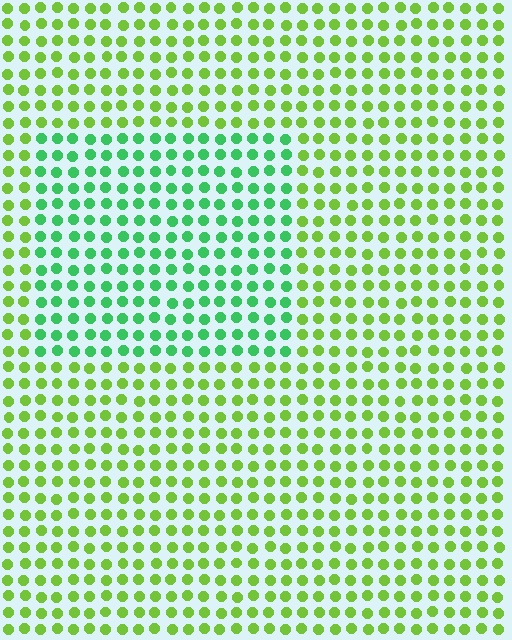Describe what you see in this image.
The image is filled with small lime elements in a uniform arrangement. A rectangle-shaped region is visible where the elements are tinted to a slightly different hue, forming a subtle color boundary.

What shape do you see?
I see a rectangle.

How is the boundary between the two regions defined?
The boundary is defined purely by a slight shift in hue (about 42 degrees). Spacing, size, and orientation are identical on both sides.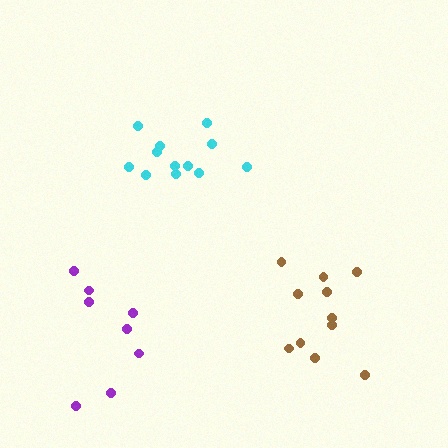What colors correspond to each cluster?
The clusters are colored: purple, brown, cyan.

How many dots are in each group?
Group 1: 8 dots, Group 2: 11 dots, Group 3: 12 dots (31 total).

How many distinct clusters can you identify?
There are 3 distinct clusters.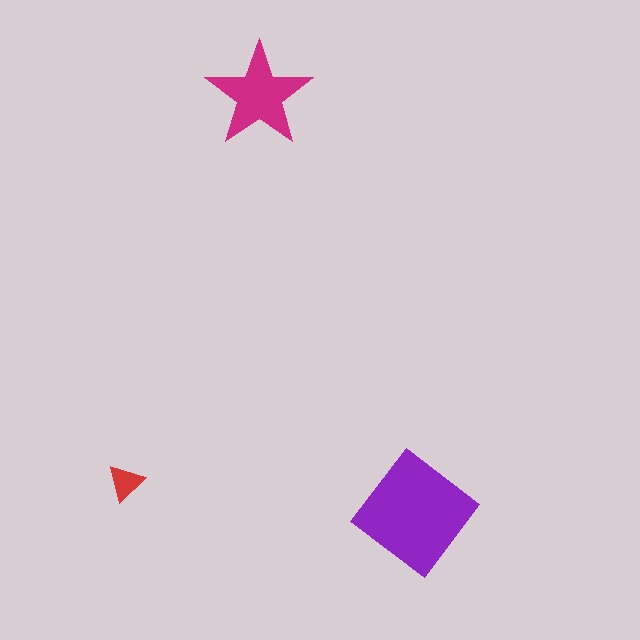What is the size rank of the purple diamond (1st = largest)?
1st.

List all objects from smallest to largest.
The red triangle, the magenta star, the purple diamond.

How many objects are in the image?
There are 3 objects in the image.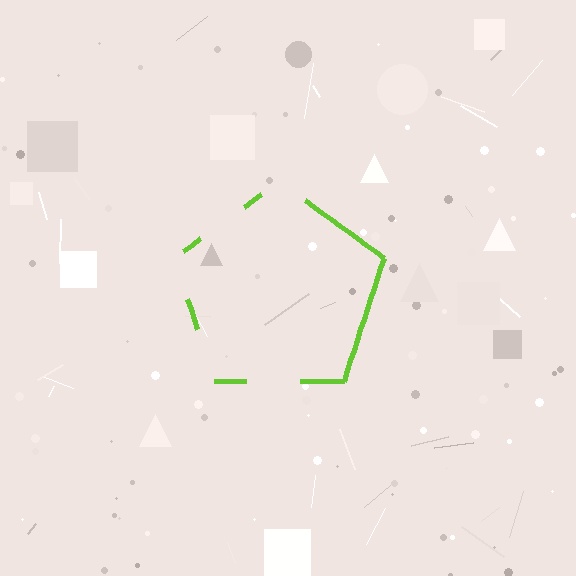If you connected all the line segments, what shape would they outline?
They would outline a pentagon.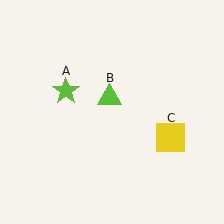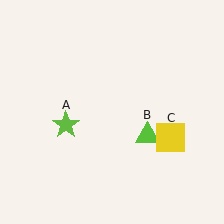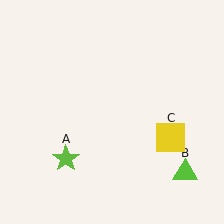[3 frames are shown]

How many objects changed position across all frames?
2 objects changed position: lime star (object A), lime triangle (object B).